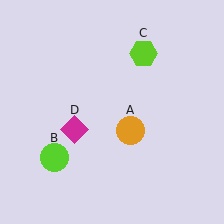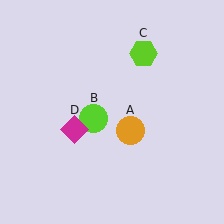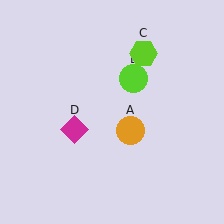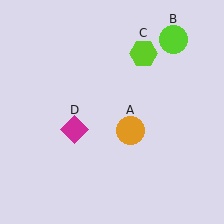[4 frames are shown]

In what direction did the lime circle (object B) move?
The lime circle (object B) moved up and to the right.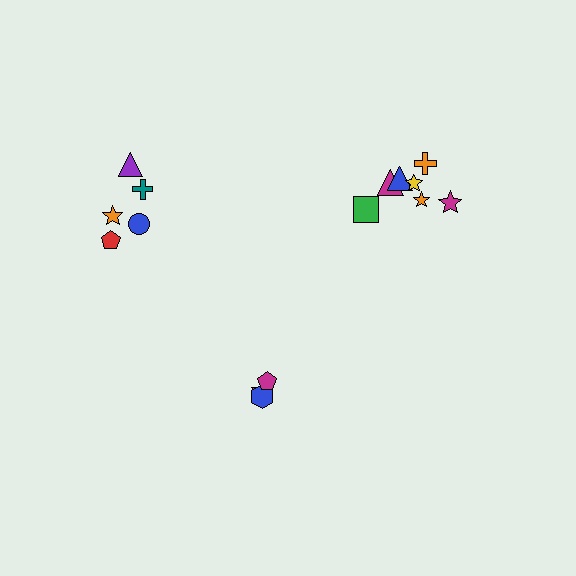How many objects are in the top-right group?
There are 7 objects.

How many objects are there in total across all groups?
There are 15 objects.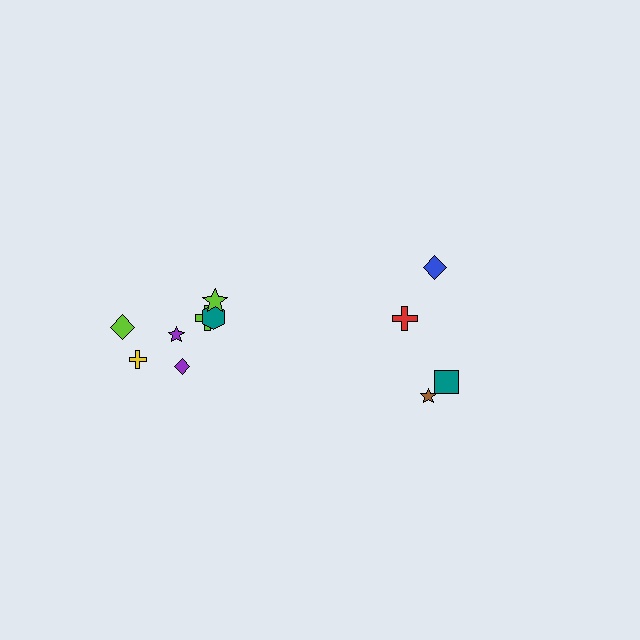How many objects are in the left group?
There are 7 objects.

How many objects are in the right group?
There are 4 objects.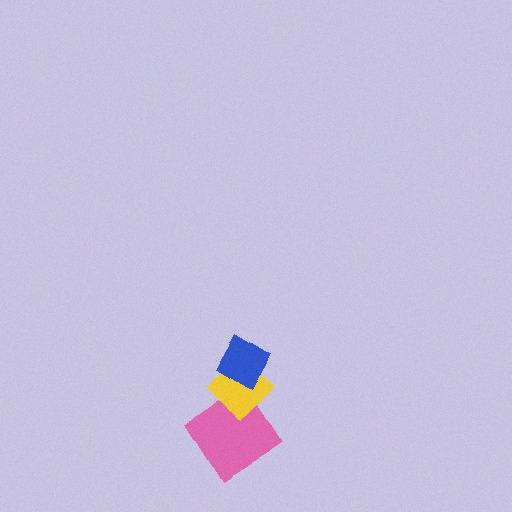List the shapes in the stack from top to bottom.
From top to bottom: the blue diamond, the yellow diamond, the pink diamond.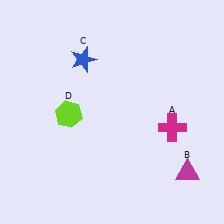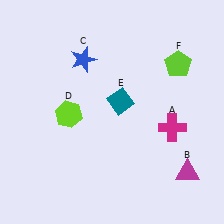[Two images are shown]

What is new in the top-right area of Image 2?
A lime pentagon (F) was added in the top-right area of Image 2.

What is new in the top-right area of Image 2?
A teal diamond (E) was added in the top-right area of Image 2.